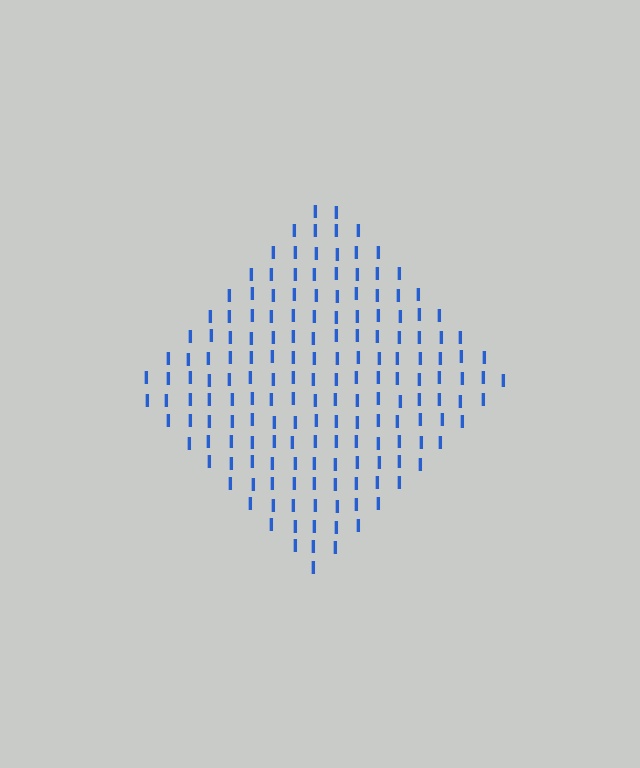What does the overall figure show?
The overall figure shows a diamond.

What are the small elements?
The small elements are letter I's.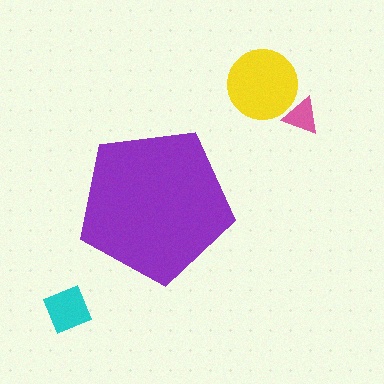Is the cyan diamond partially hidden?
No, the cyan diamond is fully visible.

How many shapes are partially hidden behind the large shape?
0 shapes are partially hidden.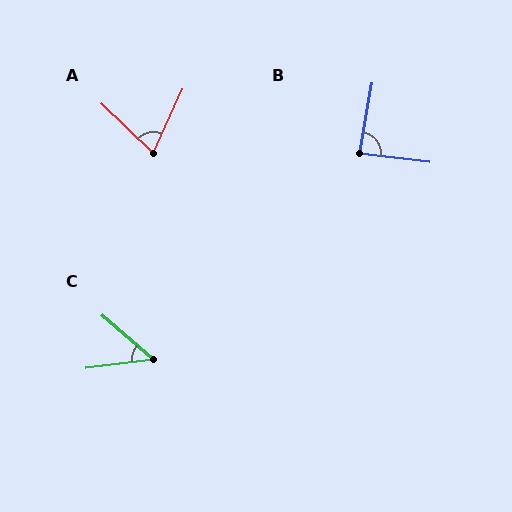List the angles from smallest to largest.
C (48°), A (71°), B (86°).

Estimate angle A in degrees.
Approximately 71 degrees.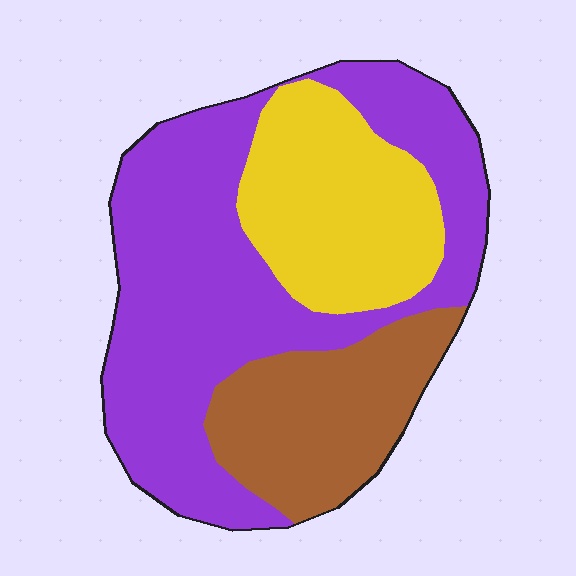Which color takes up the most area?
Purple, at roughly 55%.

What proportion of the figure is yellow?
Yellow takes up about one quarter (1/4) of the figure.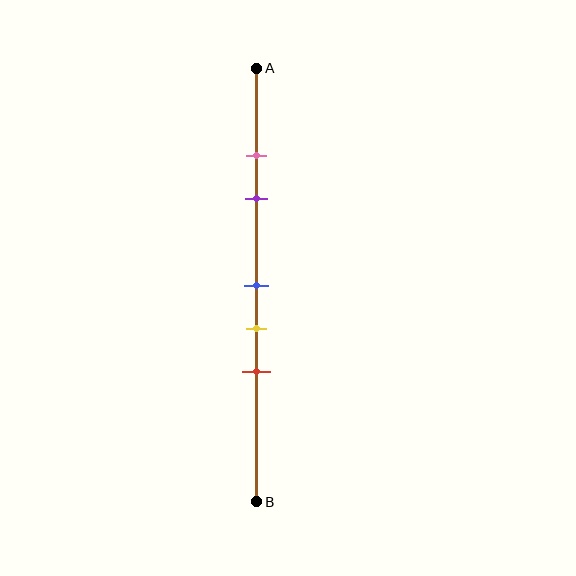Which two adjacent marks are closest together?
The pink and purple marks are the closest adjacent pair.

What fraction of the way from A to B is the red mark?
The red mark is approximately 70% (0.7) of the way from A to B.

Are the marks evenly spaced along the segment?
No, the marks are not evenly spaced.